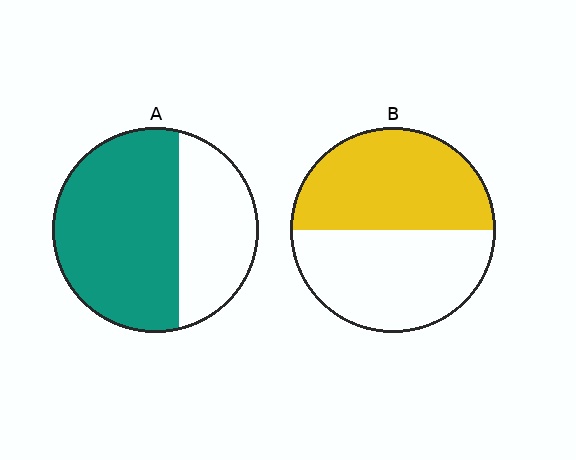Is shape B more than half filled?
Roughly half.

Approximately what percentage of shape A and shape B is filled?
A is approximately 65% and B is approximately 50%.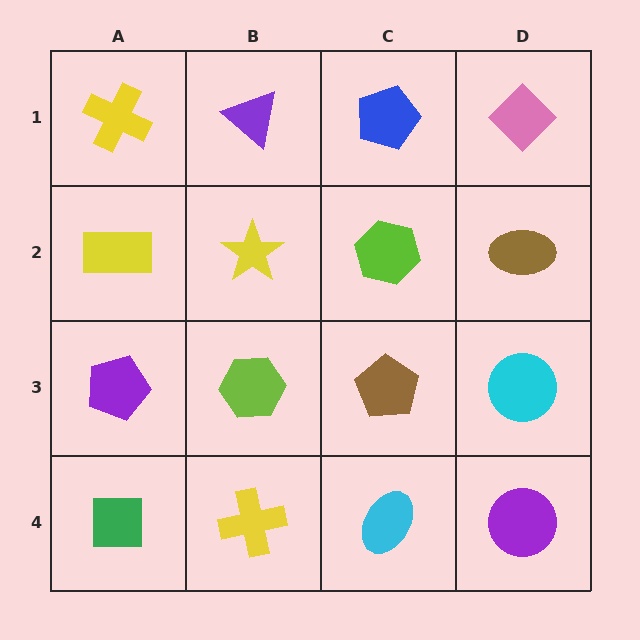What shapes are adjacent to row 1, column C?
A lime hexagon (row 2, column C), a purple triangle (row 1, column B), a pink diamond (row 1, column D).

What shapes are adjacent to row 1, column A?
A yellow rectangle (row 2, column A), a purple triangle (row 1, column B).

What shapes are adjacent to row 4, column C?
A brown pentagon (row 3, column C), a yellow cross (row 4, column B), a purple circle (row 4, column D).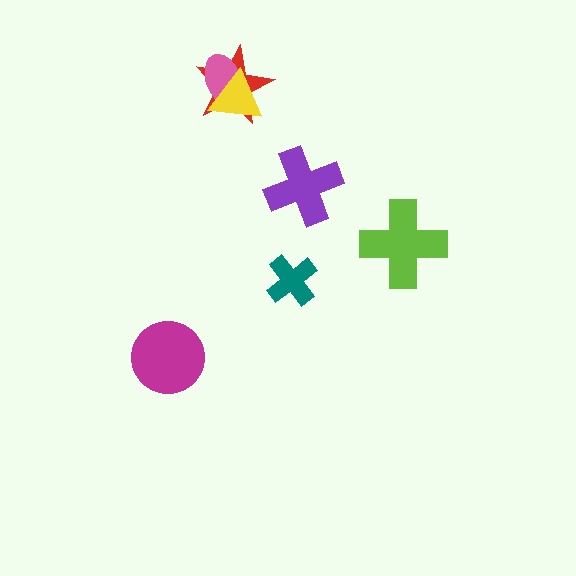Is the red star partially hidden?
Yes, it is partially covered by another shape.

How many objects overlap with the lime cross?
0 objects overlap with the lime cross.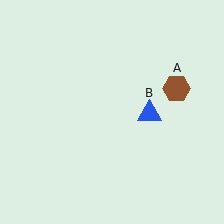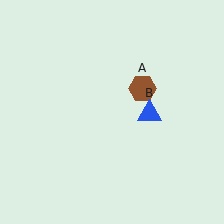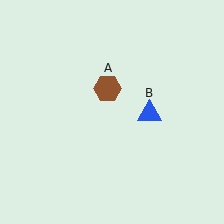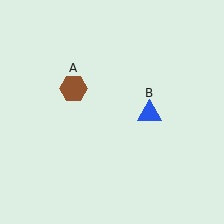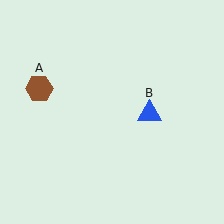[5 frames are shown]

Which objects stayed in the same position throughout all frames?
Blue triangle (object B) remained stationary.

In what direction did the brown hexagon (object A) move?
The brown hexagon (object A) moved left.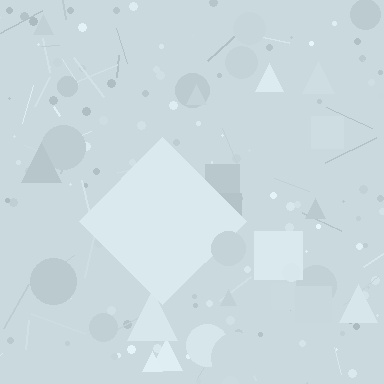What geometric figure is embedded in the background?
A diamond is embedded in the background.